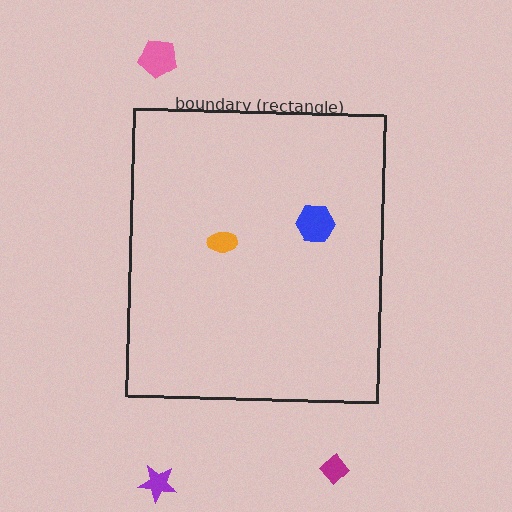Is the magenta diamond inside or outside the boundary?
Outside.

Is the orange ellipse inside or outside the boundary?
Inside.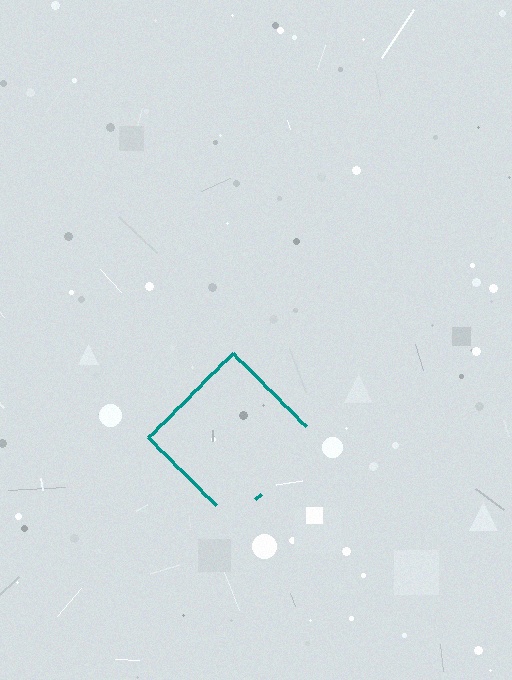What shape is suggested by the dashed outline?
The dashed outline suggests a diamond.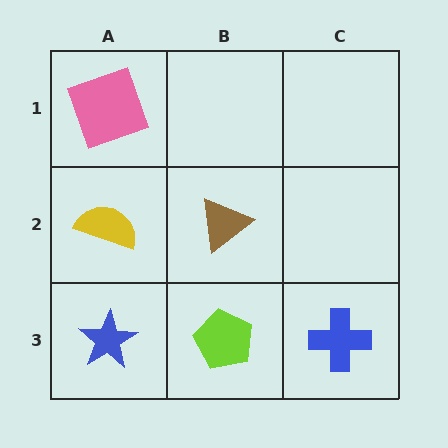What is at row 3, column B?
A lime pentagon.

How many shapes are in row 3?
3 shapes.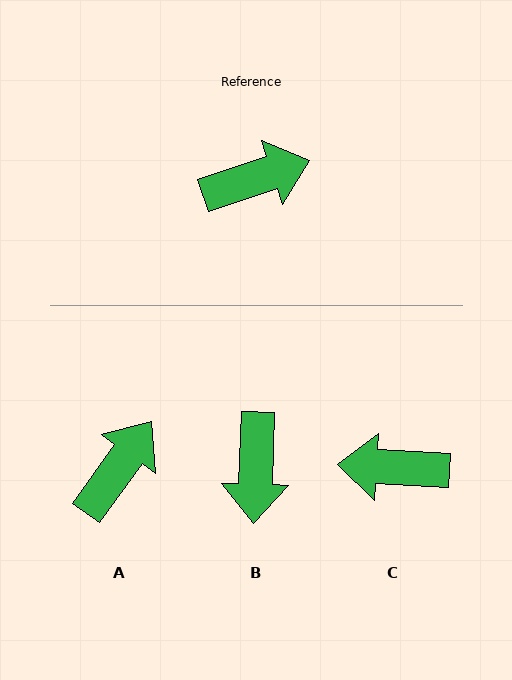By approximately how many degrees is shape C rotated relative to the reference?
Approximately 159 degrees counter-clockwise.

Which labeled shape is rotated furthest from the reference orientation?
C, about 159 degrees away.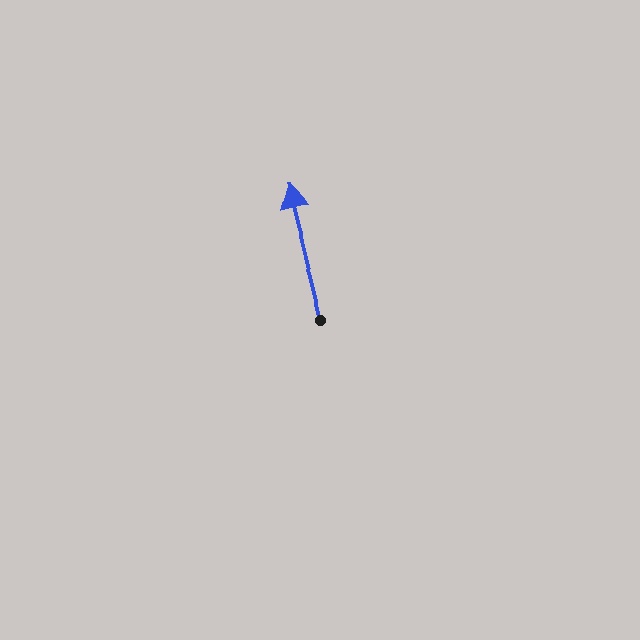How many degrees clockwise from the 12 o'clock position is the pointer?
Approximately 346 degrees.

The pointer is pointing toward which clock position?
Roughly 12 o'clock.